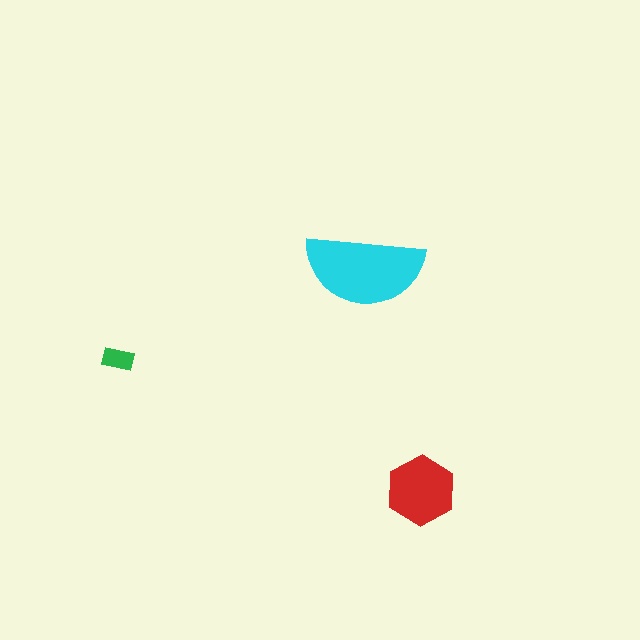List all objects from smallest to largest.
The green rectangle, the red hexagon, the cyan semicircle.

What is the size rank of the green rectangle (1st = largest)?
3rd.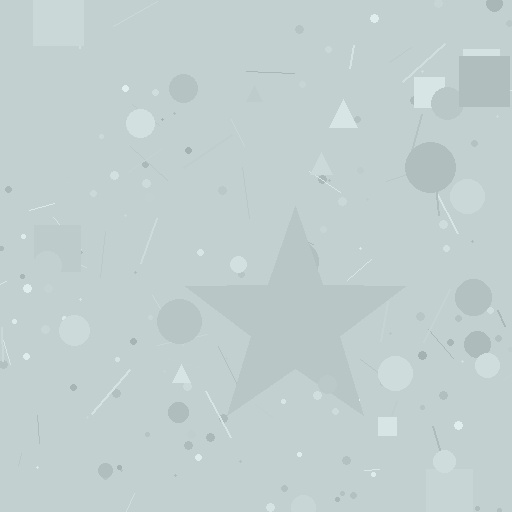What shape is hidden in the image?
A star is hidden in the image.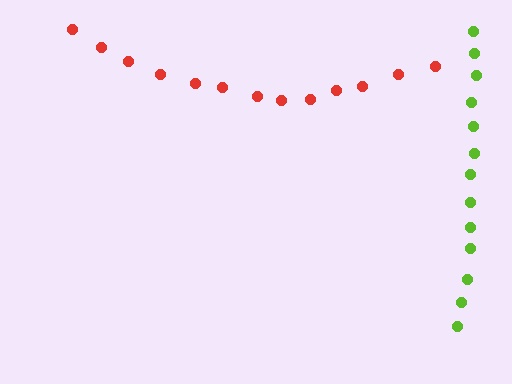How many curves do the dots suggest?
There are 2 distinct paths.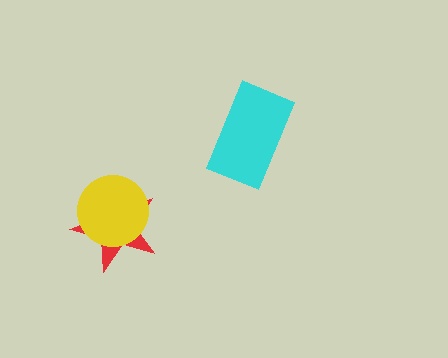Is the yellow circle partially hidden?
No, no other shape covers it.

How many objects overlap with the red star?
1 object overlaps with the red star.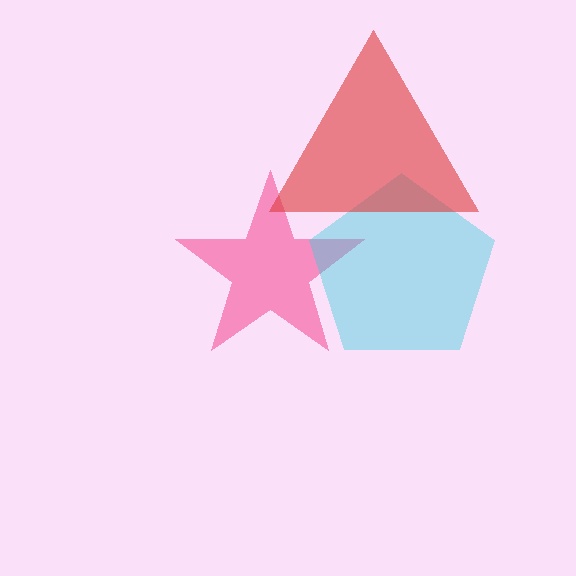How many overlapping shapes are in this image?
There are 3 overlapping shapes in the image.